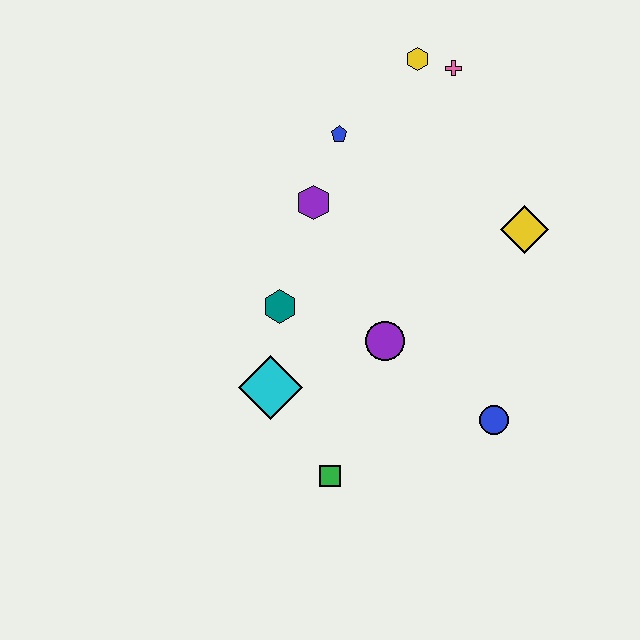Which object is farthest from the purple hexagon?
The blue circle is farthest from the purple hexagon.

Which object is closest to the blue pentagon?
The purple hexagon is closest to the blue pentagon.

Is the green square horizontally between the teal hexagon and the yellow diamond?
Yes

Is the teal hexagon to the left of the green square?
Yes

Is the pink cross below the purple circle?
No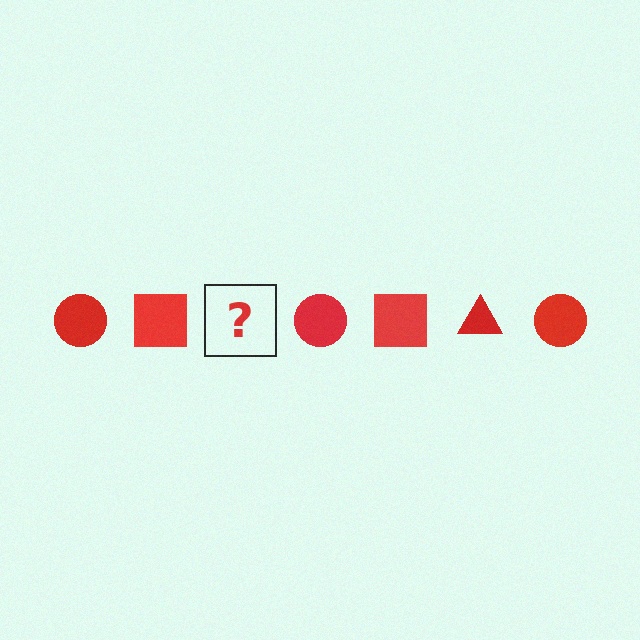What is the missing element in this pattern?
The missing element is a red triangle.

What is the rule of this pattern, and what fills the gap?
The rule is that the pattern cycles through circle, square, triangle shapes in red. The gap should be filled with a red triangle.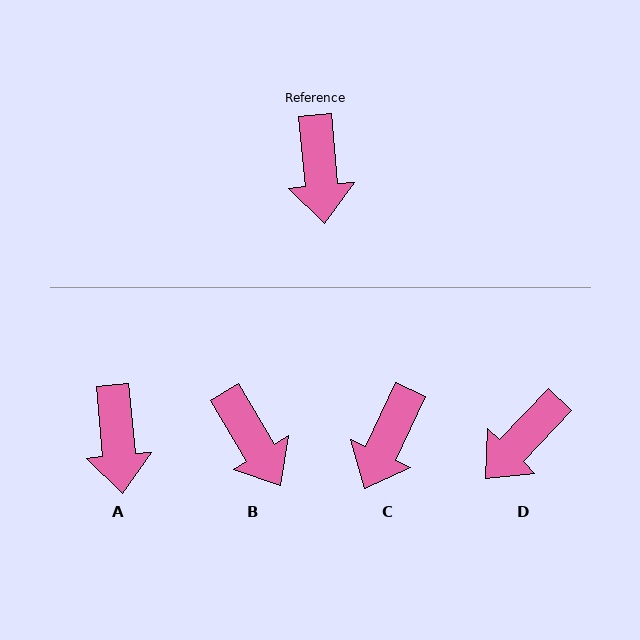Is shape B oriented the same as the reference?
No, it is off by about 26 degrees.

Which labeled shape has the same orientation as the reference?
A.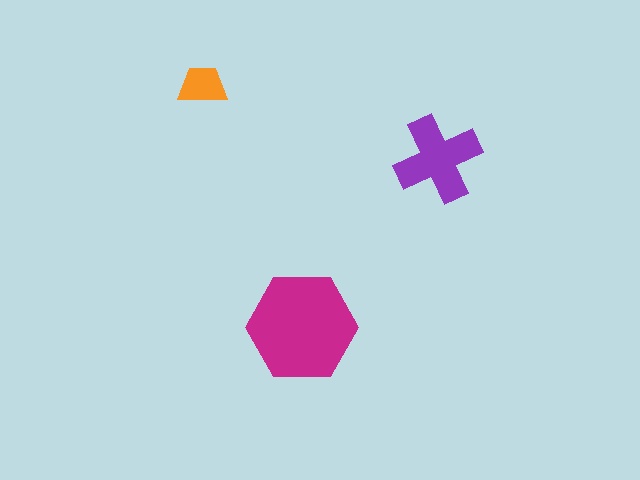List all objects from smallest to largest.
The orange trapezoid, the purple cross, the magenta hexagon.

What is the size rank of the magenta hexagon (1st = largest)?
1st.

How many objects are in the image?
There are 3 objects in the image.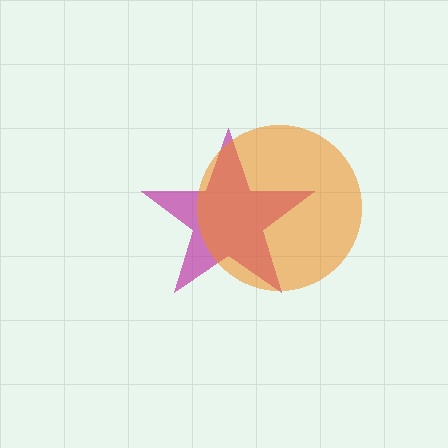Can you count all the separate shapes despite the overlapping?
Yes, there are 2 separate shapes.